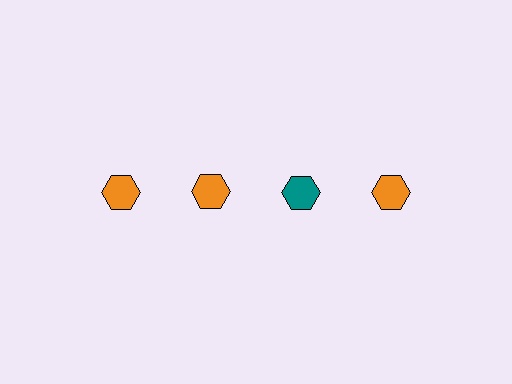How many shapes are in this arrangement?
There are 4 shapes arranged in a grid pattern.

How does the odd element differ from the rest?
It has a different color: teal instead of orange.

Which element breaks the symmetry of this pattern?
The teal hexagon in the top row, center column breaks the symmetry. All other shapes are orange hexagons.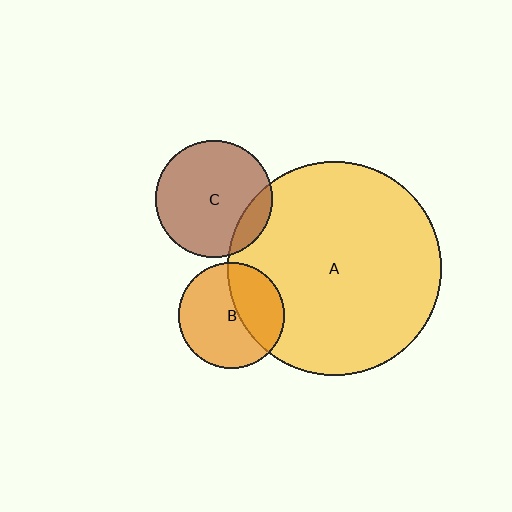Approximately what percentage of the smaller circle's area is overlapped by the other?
Approximately 40%.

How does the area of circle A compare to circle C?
Approximately 3.3 times.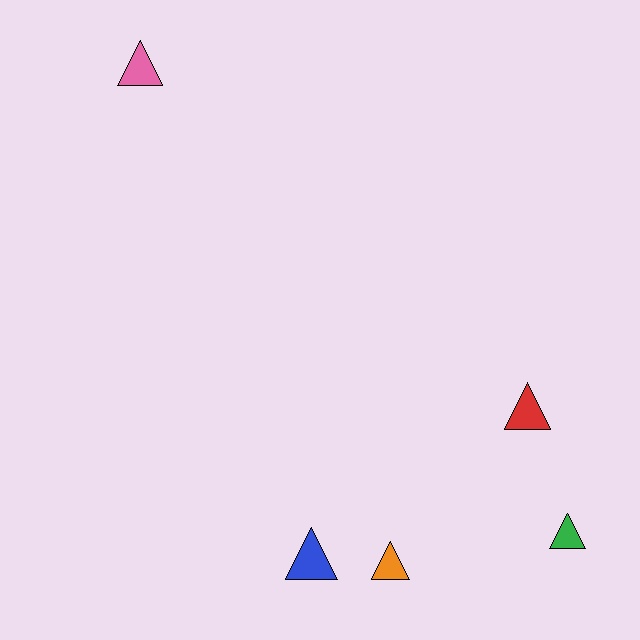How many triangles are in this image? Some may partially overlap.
There are 5 triangles.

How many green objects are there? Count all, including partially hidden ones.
There is 1 green object.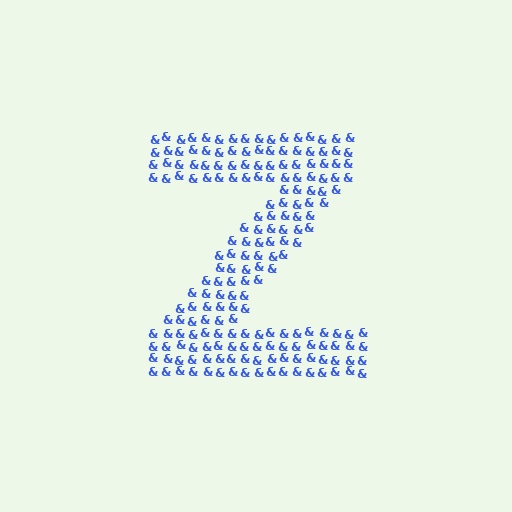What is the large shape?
The large shape is the letter Z.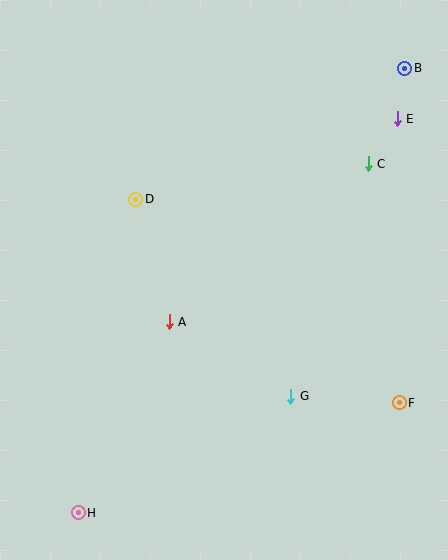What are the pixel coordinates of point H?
Point H is at (78, 513).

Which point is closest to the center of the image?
Point A at (169, 322) is closest to the center.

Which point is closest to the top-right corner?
Point B is closest to the top-right corner.